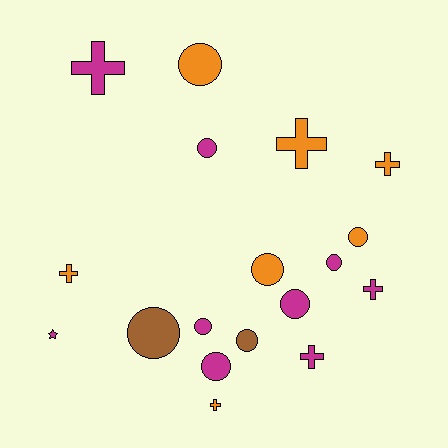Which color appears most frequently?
Magenta, with 9 objects.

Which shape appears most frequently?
Circle, with 10 objects.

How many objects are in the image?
There are 18 objects.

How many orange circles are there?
There are 3 orange circles.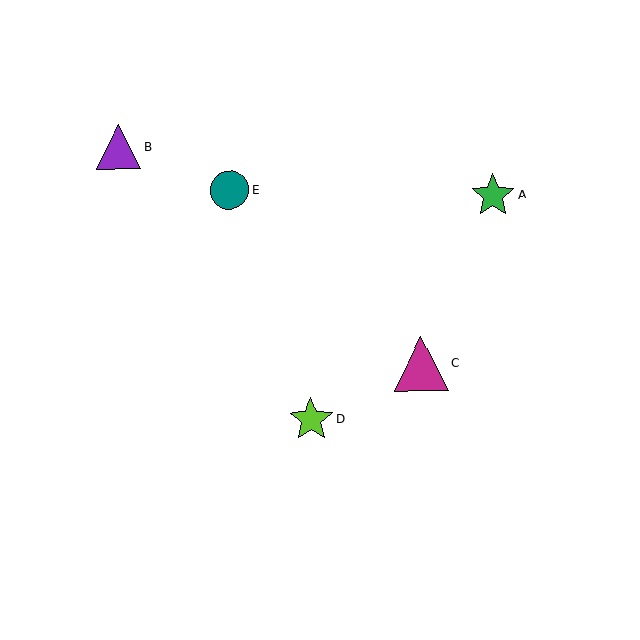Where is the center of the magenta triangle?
The center of the magenta triangle is at (421, 364).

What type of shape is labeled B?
Shape B is a purple triangle.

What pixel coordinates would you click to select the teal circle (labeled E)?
Click at (229, 190) to select the teal circle E.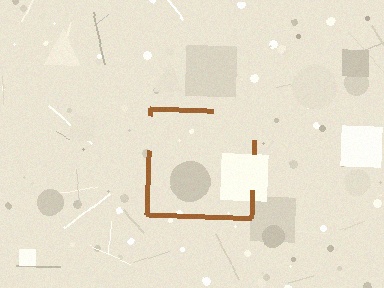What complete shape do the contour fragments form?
The contour fragments form a square.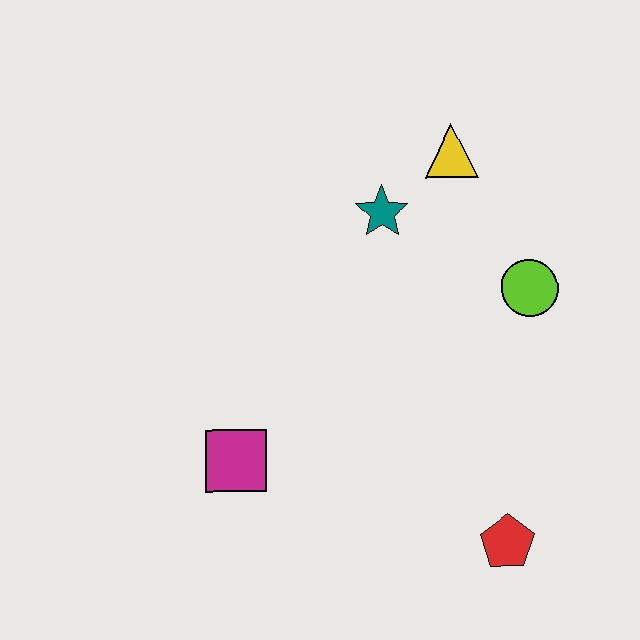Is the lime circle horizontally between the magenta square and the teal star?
No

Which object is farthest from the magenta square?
The yellow triangle is farthest from the magenta square.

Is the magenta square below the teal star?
Yes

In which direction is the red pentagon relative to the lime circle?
The red pentagon is below the lime circle.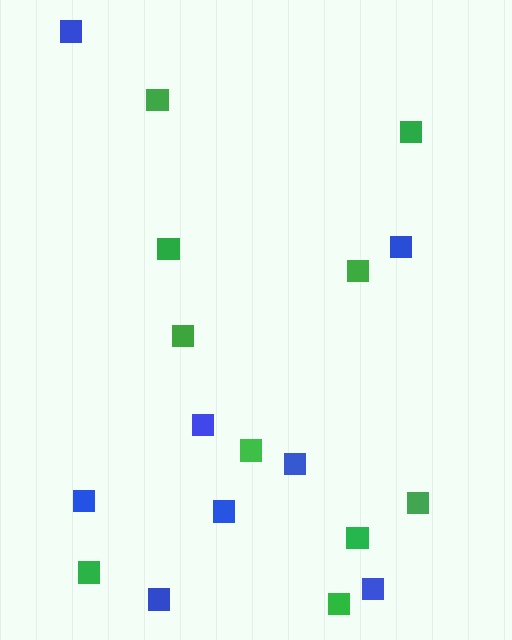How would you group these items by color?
There are 2 groups: one group of green squares (10) and one group of blue squares (8).